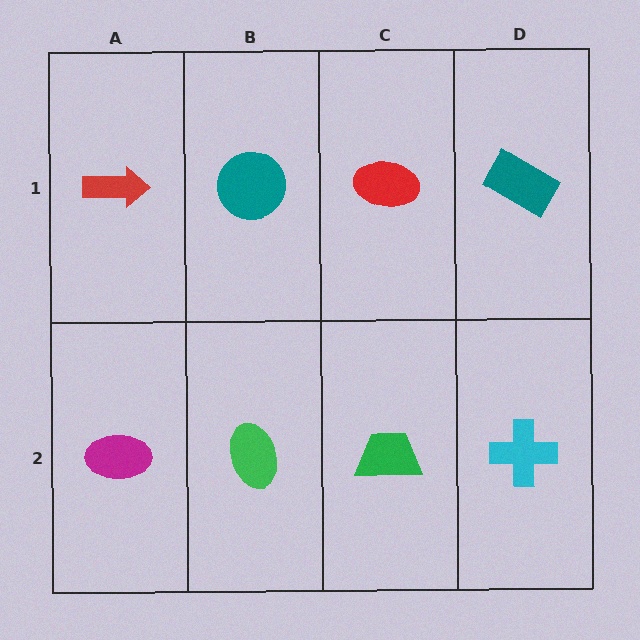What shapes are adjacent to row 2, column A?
A red arrow (row 1, column A), a green ellipse (row 2, column B).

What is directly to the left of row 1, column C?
A teal circle.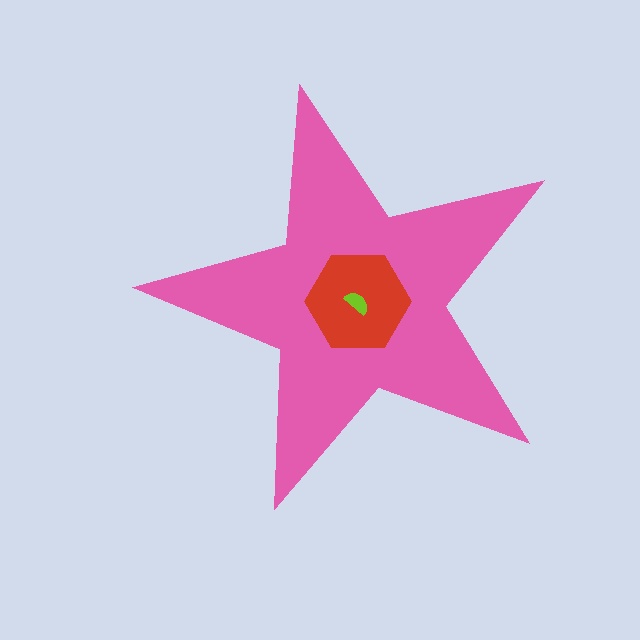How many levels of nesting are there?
3.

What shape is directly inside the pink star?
The red hexagon.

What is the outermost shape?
The pink star.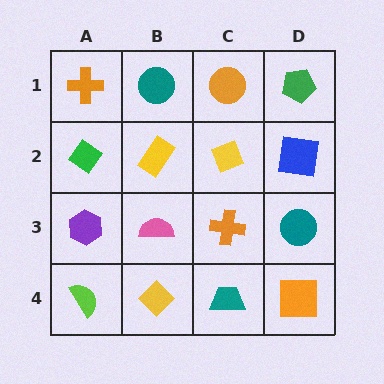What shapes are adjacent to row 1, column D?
A blue square (row 2, column D), an orange circle (row 1, column C).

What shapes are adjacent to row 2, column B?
A teal circle (row 1, column B), a pink semicircle (row 3, column B), a green diamond (row 2, column A), a yellow diamond (row 2, column C).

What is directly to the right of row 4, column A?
A yellow diamond.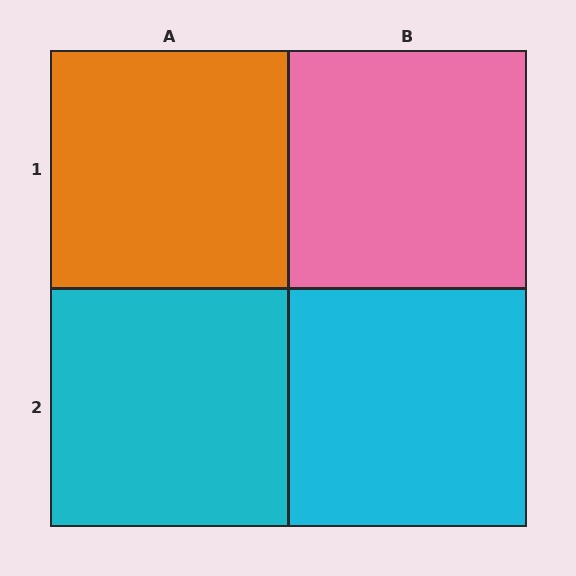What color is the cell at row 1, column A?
Orange.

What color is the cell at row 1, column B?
Pink.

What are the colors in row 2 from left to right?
Cyan, cyan.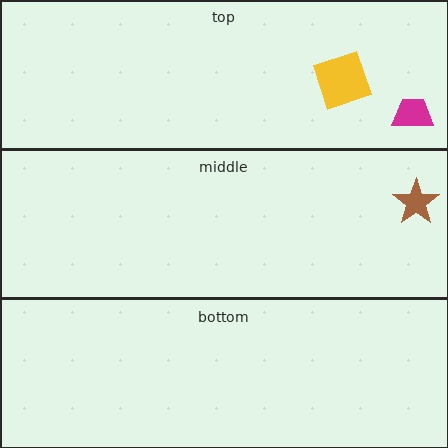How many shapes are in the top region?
2.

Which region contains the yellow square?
The top region.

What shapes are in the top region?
The yellow square, the magenta trapezoid.